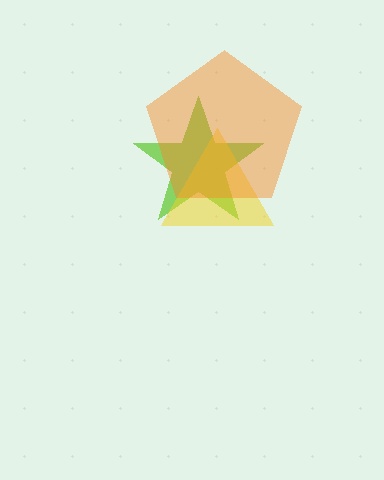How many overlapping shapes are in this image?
There are 3 overlapping shapes in the image.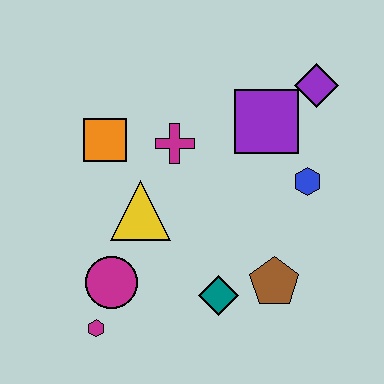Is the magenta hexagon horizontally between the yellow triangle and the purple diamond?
No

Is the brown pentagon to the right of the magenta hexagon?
Yes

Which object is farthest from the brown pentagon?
The orange square is farthest from the brown pentagon.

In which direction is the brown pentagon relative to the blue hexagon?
The brown pentagon is below the blue hexagon.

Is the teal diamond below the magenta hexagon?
No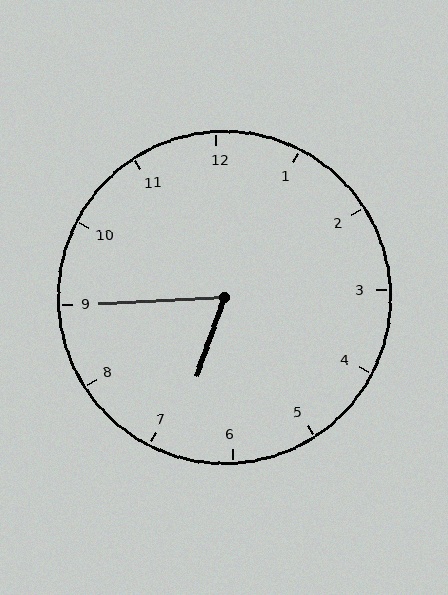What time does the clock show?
6:45.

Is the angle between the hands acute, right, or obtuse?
It is acute.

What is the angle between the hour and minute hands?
Approximately 68 degrees.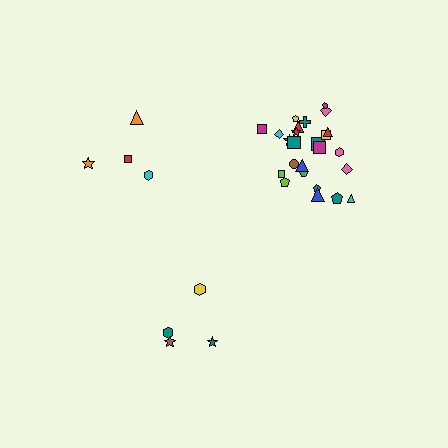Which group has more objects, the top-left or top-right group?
The top-right group.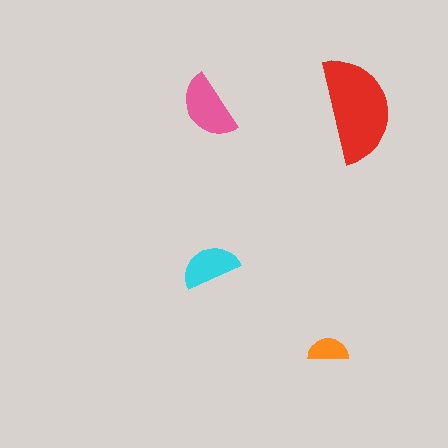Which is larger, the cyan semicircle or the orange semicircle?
The cyan one.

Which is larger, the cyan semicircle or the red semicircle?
The red one.